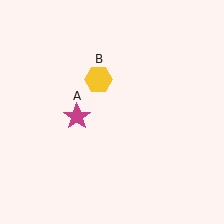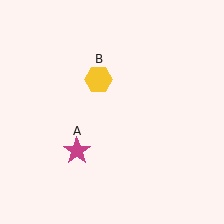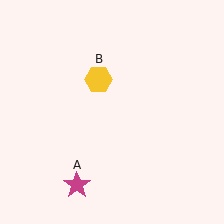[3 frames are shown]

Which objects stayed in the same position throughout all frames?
Yellow hexagon (object B) remained stationary.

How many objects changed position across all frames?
1 object changed position: magenta star (object A).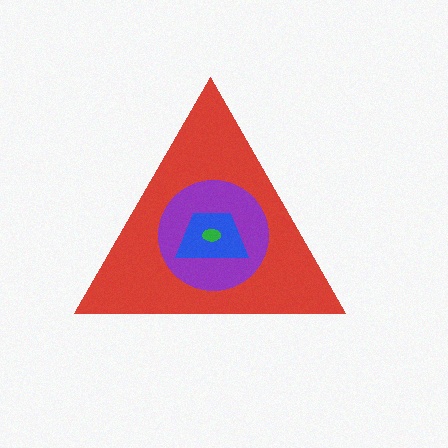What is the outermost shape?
The red triangle.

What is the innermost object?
The green ellipse.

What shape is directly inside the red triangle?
The purple circle.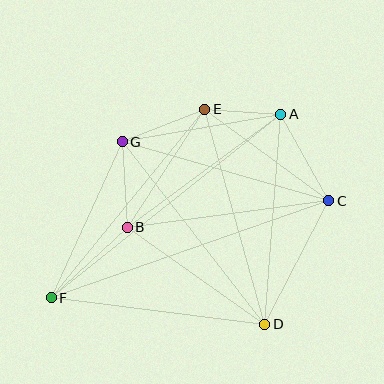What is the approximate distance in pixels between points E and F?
The distance between E and F is approximately 243 pixels.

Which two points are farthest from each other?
Points C and F are farthest from each other.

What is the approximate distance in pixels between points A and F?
The distance between A and F is approximately 294 pixels.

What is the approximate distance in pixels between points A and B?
The distance between A and B is approximately 190 pixels.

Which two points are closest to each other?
Points A and E are closest to each other.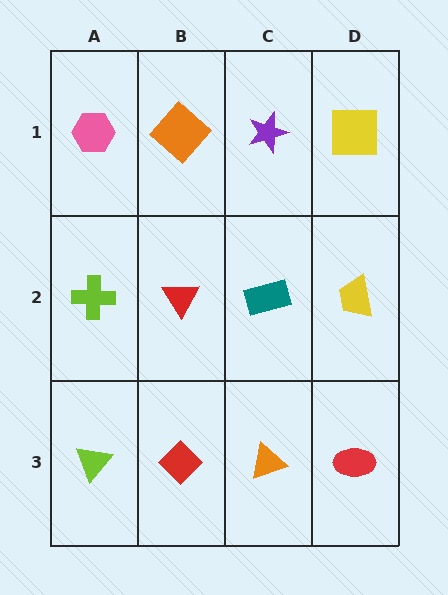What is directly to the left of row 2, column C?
A red triangle.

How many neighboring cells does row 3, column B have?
3.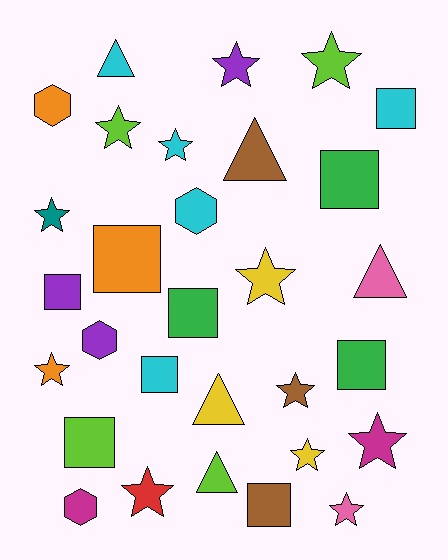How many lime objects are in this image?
There are 4 lime objects.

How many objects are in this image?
There are 30 objects.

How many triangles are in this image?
There are 5 triangles.